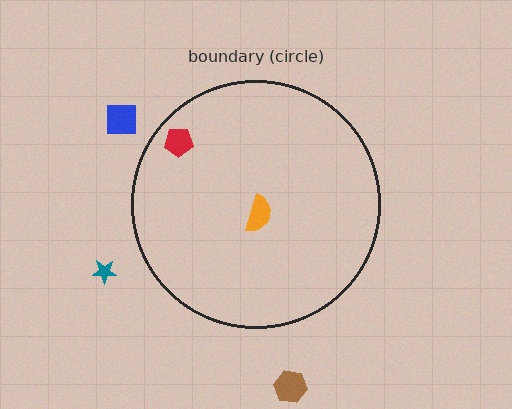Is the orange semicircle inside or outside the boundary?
Inside.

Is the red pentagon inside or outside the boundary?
Inside.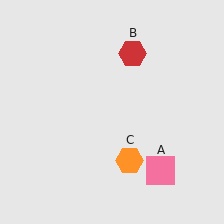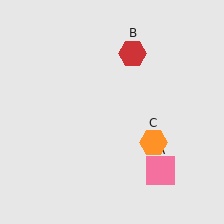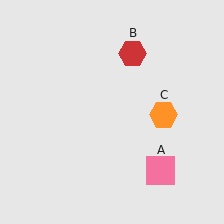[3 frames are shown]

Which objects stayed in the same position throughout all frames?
Pink square (object A) and red hexagon (object B) remained stationary.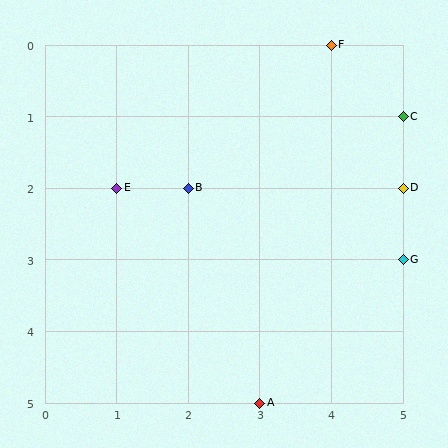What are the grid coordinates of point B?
Point B is at grid coordinates (2, 2).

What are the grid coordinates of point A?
Point A is at grid coordinates (3, 5).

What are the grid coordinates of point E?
Point E is at grid coordinates (1, 2).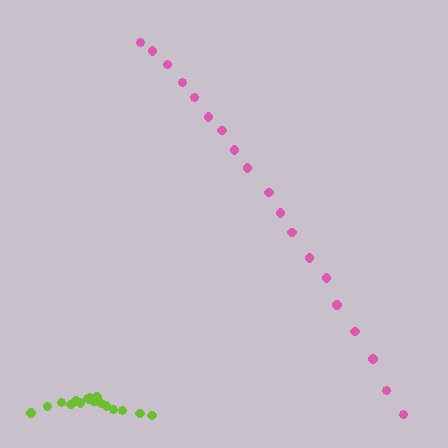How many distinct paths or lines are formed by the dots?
There are 2 distinct paths.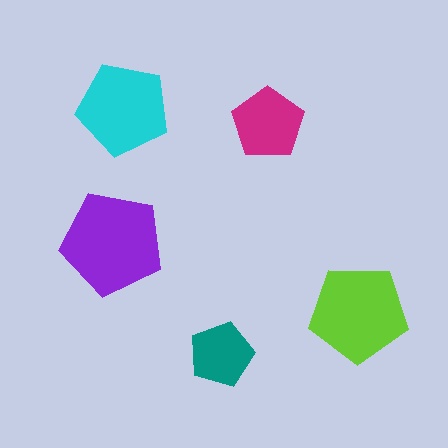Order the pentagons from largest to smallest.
the purple one, the lime one, the cyan one, the magenta one, the teal one.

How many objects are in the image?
There are 5 objects in the image.